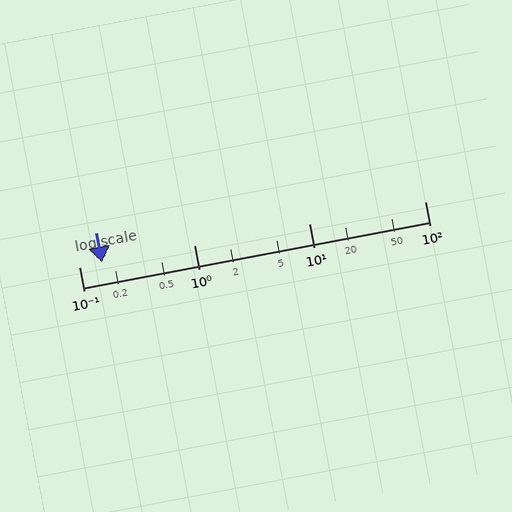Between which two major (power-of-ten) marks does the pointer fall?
The pointer is between 0.1 and 1.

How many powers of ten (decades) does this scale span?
The scale spans 3 decades, from 0.1 to 100.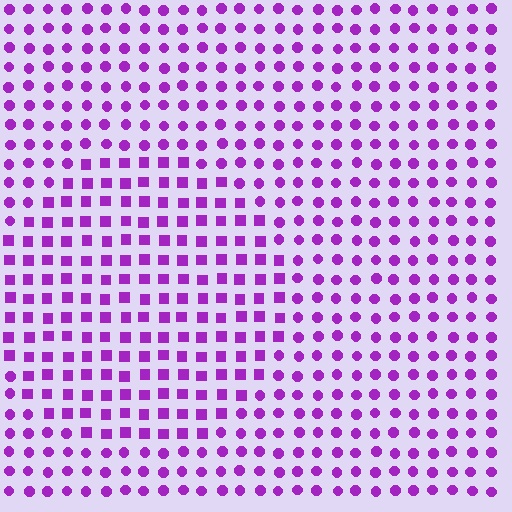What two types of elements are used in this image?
The image uses squares inside the circle region and circles outside it.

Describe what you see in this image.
The image is filled with small purple elements arranged in a uniform grid. A circle-shaped region contains squares, while the surrounding area contains circles. The boundary is defined purely by the change in element shape.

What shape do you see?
I see a circle.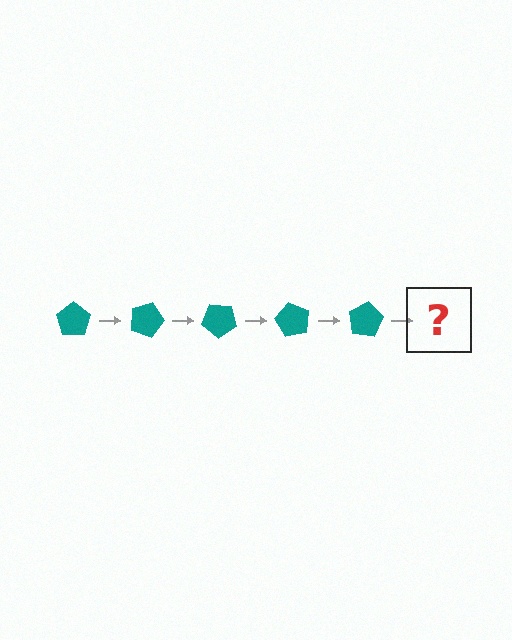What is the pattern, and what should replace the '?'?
The pattern is that the pentagon rotates 20 degrees each step. The '?' should be a teal pentagon rotated 100 degrees.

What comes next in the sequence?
The next element should be a teal pentagon rotated 100 degrees.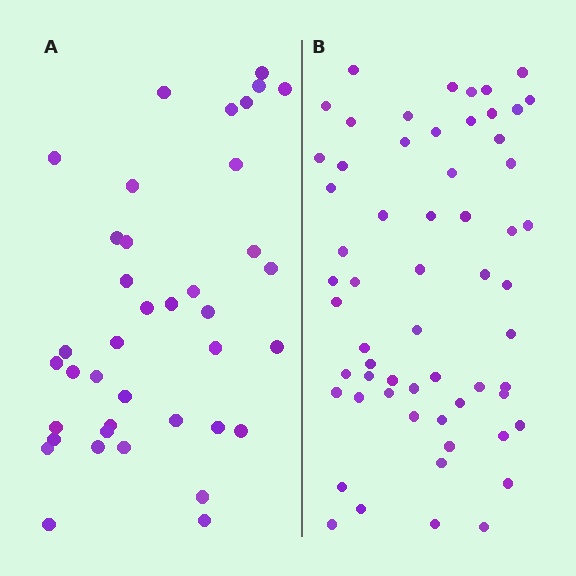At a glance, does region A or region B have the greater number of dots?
Region B (the right region) has more dots.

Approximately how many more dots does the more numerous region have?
Region B has approximately 20 more dots than region A.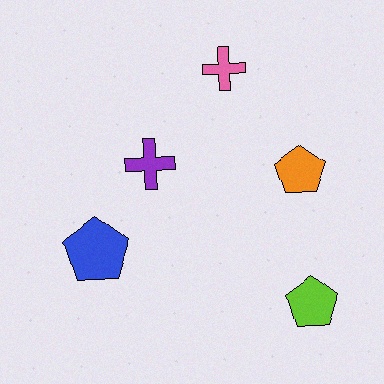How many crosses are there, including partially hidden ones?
There are 2 crosses.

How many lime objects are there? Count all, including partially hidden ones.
There is 1 lime object.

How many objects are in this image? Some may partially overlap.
There are 5 objects.